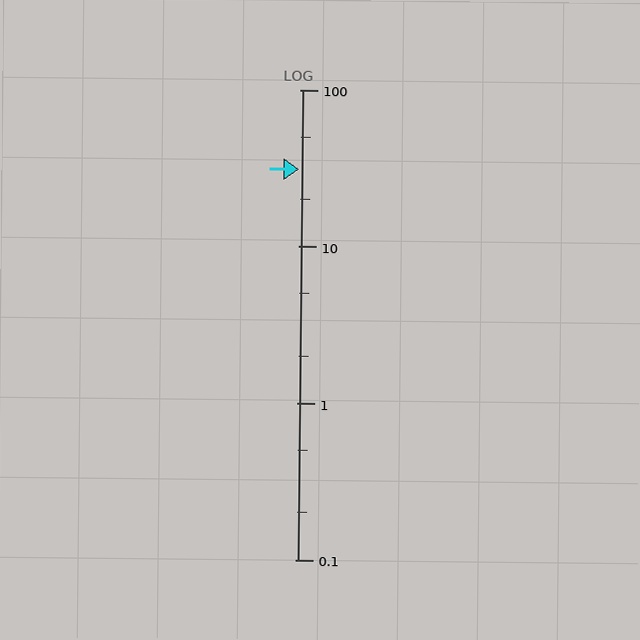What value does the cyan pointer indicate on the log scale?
The pointer indicates approximately 31.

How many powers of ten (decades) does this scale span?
The scale spans 3 decades, from 0.1 to 100.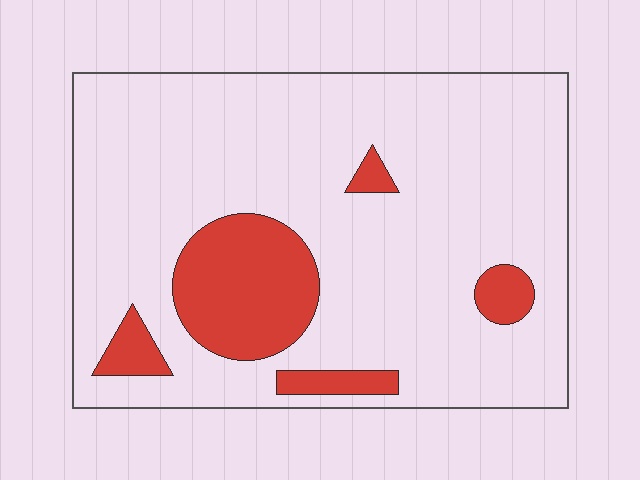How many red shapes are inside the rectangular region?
5.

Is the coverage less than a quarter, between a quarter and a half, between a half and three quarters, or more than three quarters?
Less than a quarter.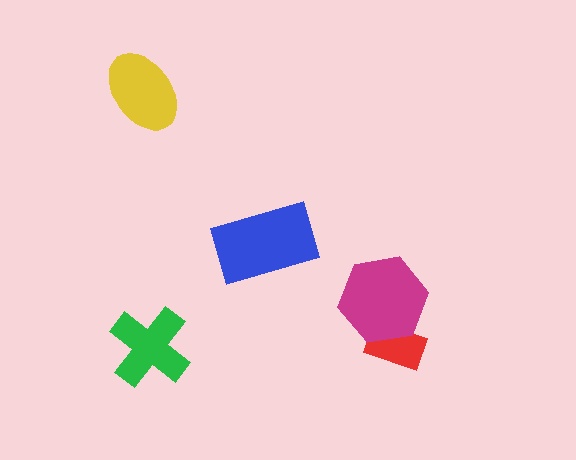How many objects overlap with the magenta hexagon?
1 object overlaps with the magenta hexagon.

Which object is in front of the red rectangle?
The magenta hexagon is in front of the red rectangle.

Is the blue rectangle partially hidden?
No, no other shape covers it.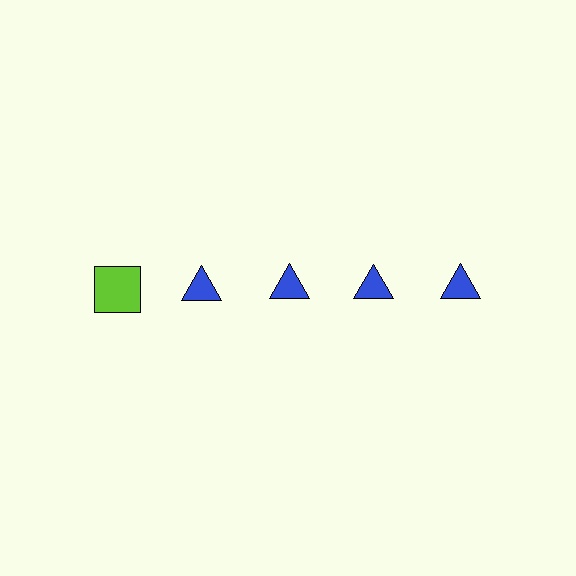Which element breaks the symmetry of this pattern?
The lime square in the top row, leftmost column breaks the symmetry. All other shapes are blue triangles.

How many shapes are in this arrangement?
There are 5 shapes arranged in a grid pattern.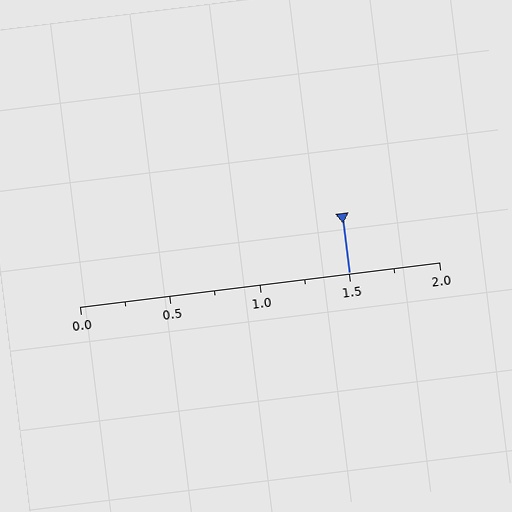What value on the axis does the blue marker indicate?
The marker indicates approximately 1.5.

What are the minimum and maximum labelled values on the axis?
The axis runs from 0.0 to 2.0.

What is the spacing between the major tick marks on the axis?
The major ticks are spaced 0.5 apart.